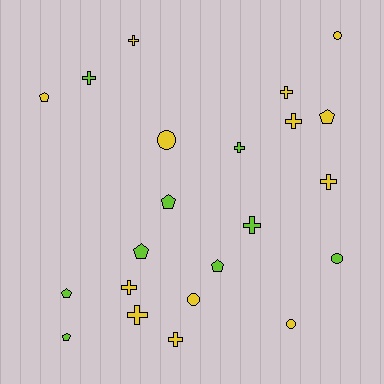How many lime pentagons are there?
There are 5 lime pentagons.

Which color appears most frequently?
Yellow, with 13 objects.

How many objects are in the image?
There are 22 objects.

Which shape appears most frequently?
Cross, with 10 objects.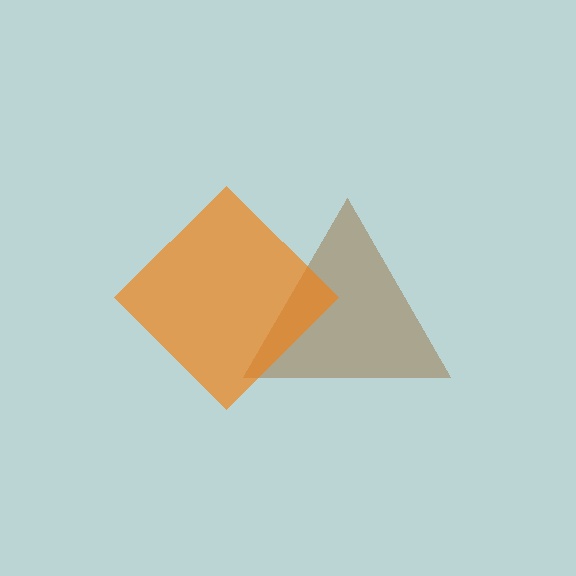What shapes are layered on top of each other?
The layered shapes are: a brown triangle, an orange diamond.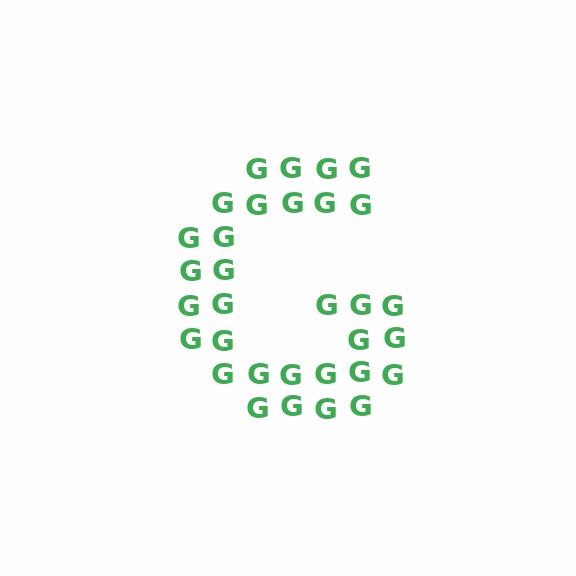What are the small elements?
The small elements are letter G's.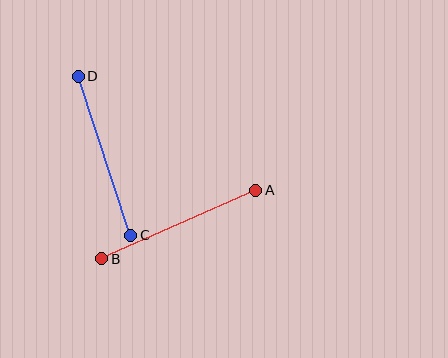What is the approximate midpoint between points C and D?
The midpoint is at approximately (104, 156) pixels.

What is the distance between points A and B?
The distance is approximately 169 pixels.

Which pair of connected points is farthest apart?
Points A and B are farthest apart.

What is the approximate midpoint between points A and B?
The midpoint is at approximately (179, 225) pixels.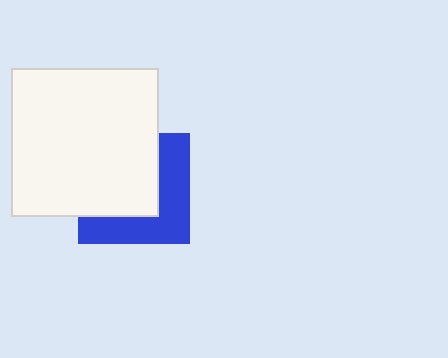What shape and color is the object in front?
The object in front is a white square.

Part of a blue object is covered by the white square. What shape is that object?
It is a square.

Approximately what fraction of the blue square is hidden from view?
Roughly 56% of the blue square is hidden behind the white square.